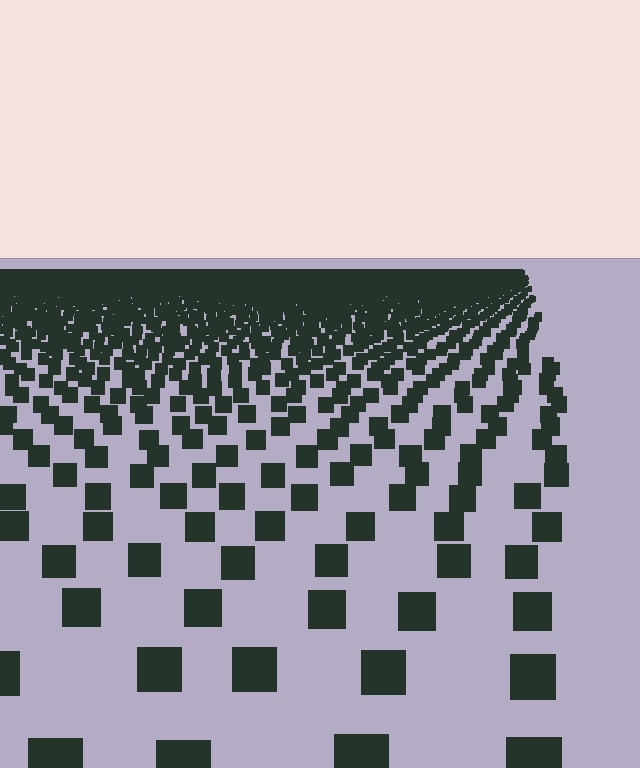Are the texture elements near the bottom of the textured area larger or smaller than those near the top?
Larger. Near the bottom, elements are closer to the viewer and appear at a bigger on-screen size.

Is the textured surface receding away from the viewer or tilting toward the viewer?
The surface is receding away from the viewer. Texture elements get smaller and denser toward the top.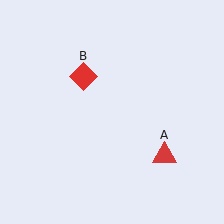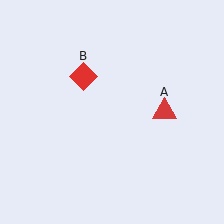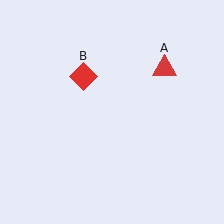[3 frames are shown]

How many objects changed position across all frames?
1 object changed position: red triangle (object A).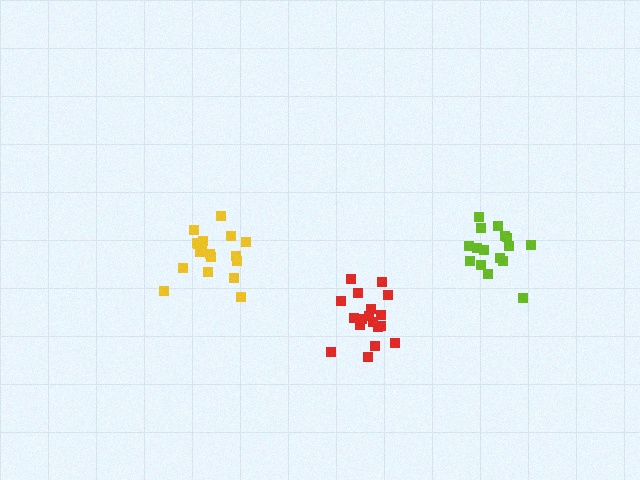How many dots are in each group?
Group 1: 18 dots, Group 2: 16 dots, Group 3: 18 dots (52 total).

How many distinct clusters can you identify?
There are 3 distinct clusters.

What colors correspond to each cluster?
The clusters are colored: red, lime, yellow.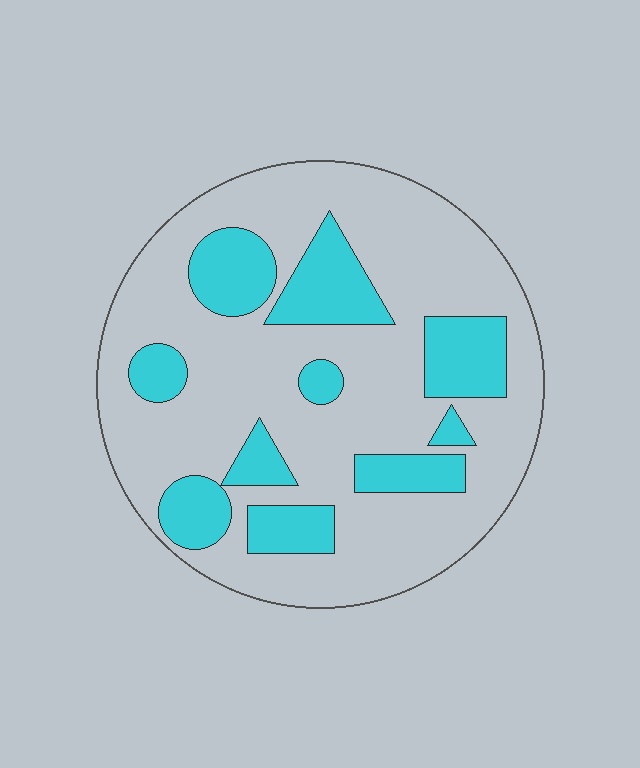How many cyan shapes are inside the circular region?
10.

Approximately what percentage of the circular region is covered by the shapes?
Approximately 25%.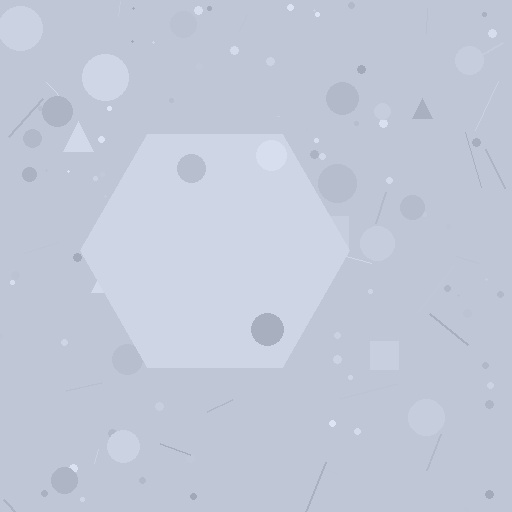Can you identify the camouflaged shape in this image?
The camouflaged shape is a hexagon.